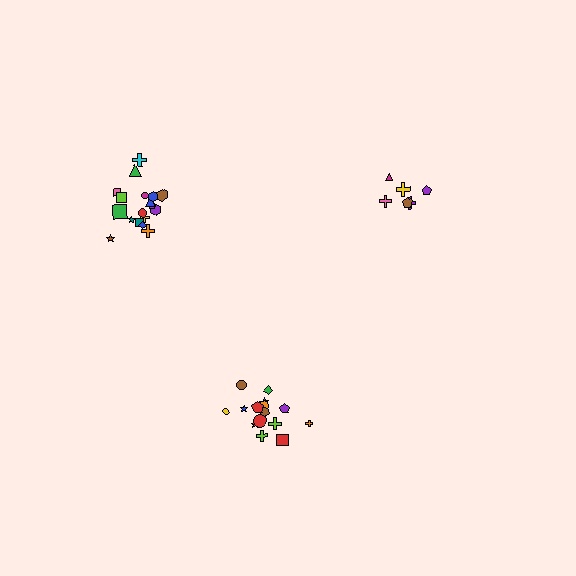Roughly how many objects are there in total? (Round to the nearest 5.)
Roughly 40 objects in total.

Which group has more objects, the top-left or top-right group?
The top-left group.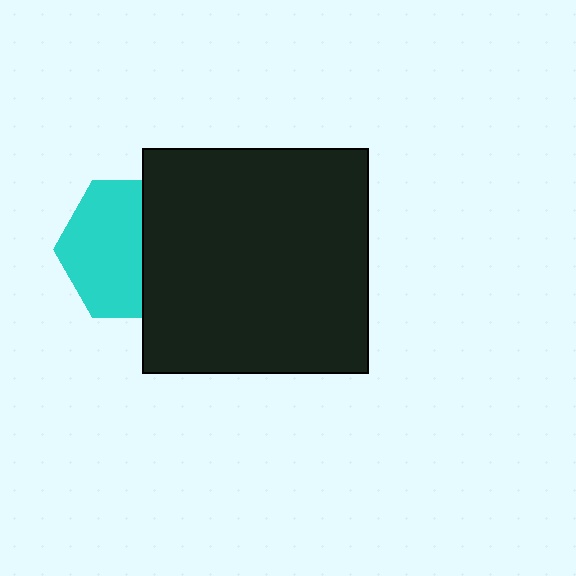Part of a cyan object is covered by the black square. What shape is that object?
It is a hexagon.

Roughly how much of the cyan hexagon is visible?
About half of it is visible (roughly 58%).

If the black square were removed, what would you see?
You would see the complete cyan hexagon.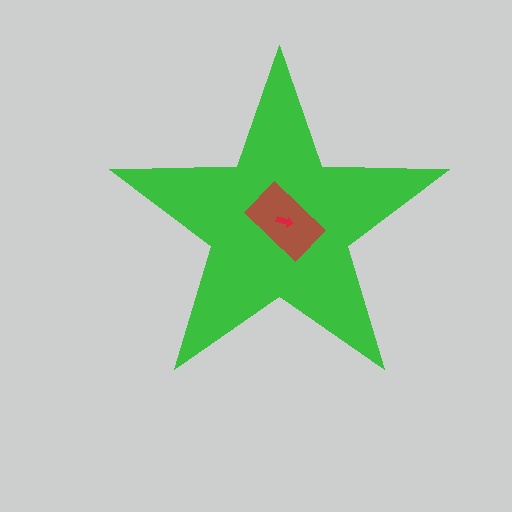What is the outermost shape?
The green star.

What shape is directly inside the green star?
The brown rectangle.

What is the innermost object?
The red arrow.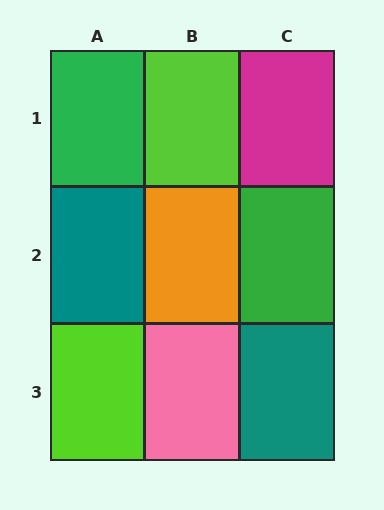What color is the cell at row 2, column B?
Orange.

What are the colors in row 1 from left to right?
Green, lime, magenta.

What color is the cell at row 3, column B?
Pink.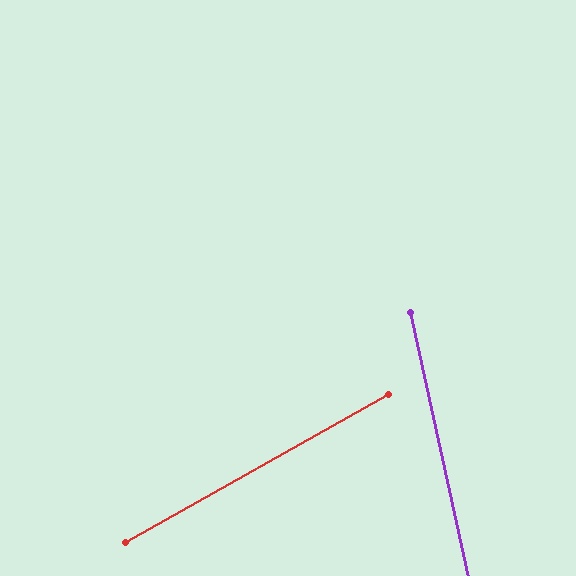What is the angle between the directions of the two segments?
Approximately 73 degrees.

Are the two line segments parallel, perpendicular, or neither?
Neither parallel nor perpendicular — they differ by about 73°.